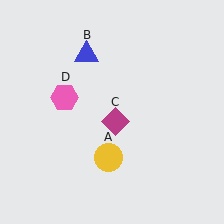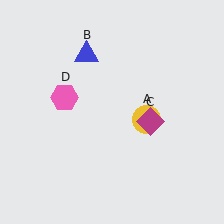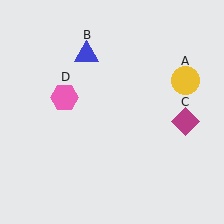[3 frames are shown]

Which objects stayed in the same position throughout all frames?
Blue triangle (object B) and pink hexagon (object D) remained stationary.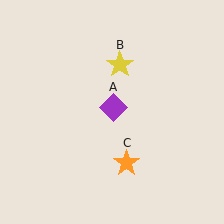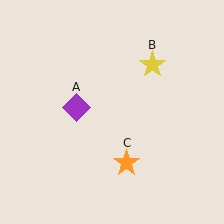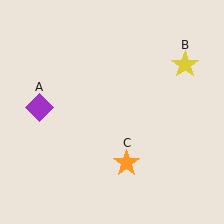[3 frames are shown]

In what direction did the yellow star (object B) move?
The yellow star (object B) moved right.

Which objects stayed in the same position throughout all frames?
Orange star (object C) remained stationary.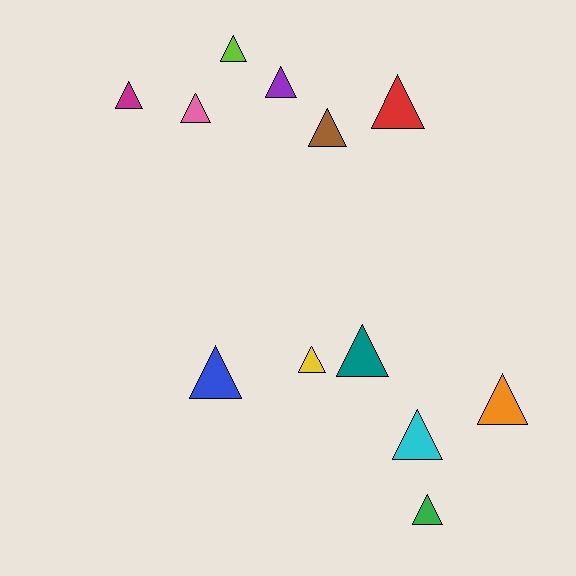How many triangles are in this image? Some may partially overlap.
There are 12 triangles.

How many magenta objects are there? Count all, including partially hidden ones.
There is 1 magenta object.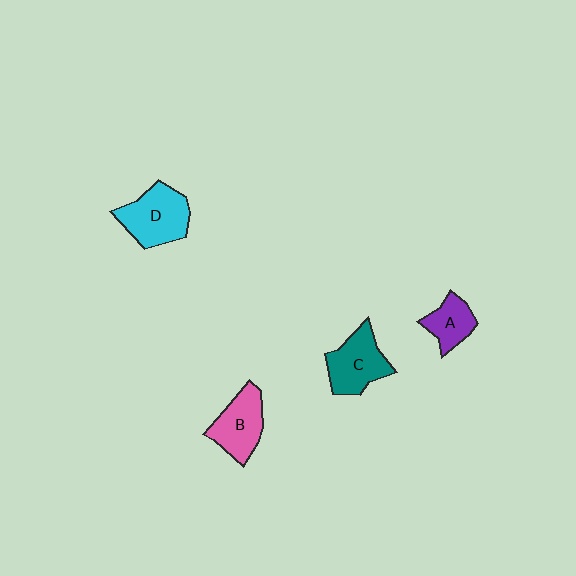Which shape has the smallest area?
Shape A (purple).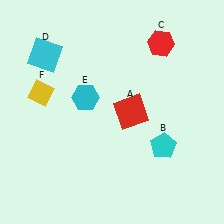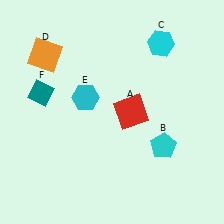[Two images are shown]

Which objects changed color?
C changed from red to cyan. D changed from cyan to orange. F changed from yellow to teal.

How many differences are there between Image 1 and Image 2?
There are 3 differences between the two images.